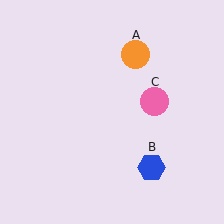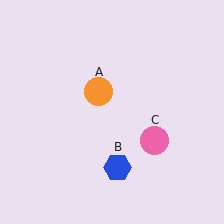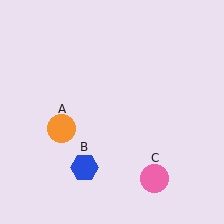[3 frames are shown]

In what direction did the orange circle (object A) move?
The orange circle (object A) moved down and to the left.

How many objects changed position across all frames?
3 objects changed position: orange circle (object A), blue hexagon (object B), pink circle (object C).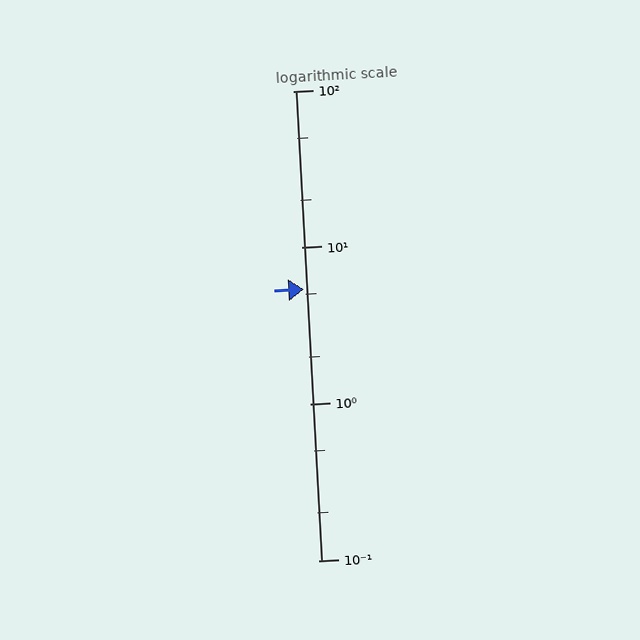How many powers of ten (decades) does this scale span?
The scale spans 3 decades, from 0.1 to 100.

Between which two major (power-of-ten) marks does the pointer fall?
The pointer is between 1 and 10.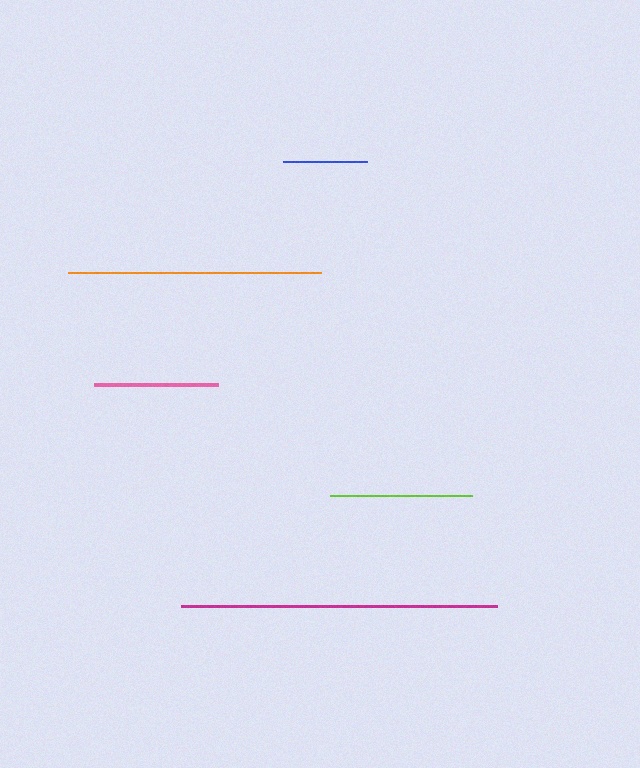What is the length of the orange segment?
The orange segment is approximately 252 pixels long.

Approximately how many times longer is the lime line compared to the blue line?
The lime line is approximately 1.7 times the length of the blue line.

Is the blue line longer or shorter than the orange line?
The orange line is longer than the blue line.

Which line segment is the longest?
The magenta line is the longest at approximately 315 pixels.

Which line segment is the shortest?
The blue line is the shortest at approximately 84 pixels.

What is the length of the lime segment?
The lime segment is approximately 143 pixels long.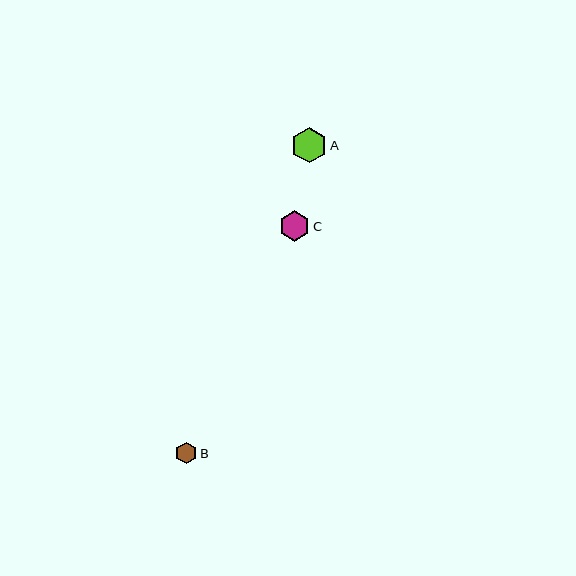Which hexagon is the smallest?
Hexagon B is the smallest with a size of approximately 21 pixels.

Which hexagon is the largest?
Hexagon A is the largest with a size of approximately 36 pixels.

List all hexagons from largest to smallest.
From largest to smallest: A, C, B.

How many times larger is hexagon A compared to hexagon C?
Hexagon A is approximately 1.2 times the size of hexagon C.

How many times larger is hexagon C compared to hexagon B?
Hexagon C is approximately 1.4 times the size of hexagon B.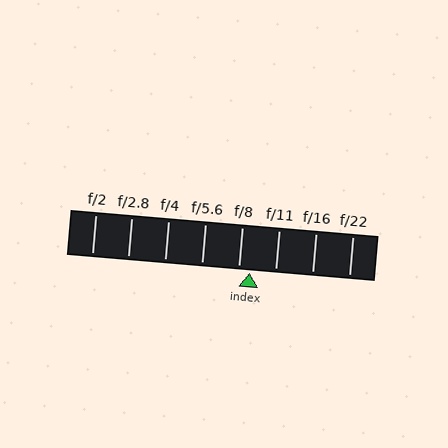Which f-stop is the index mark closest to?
The index mark is closest to f/8.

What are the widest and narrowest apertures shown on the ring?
The widest aperture shown is f/2 and the narrowest is f/22.